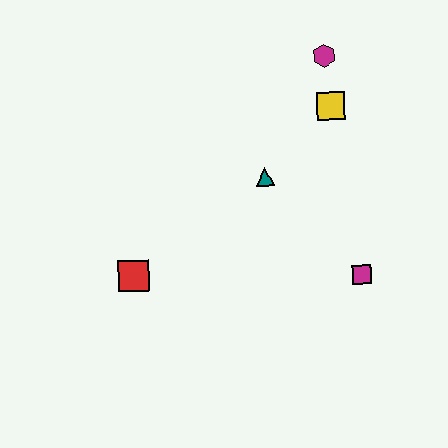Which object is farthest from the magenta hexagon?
The red square is farthest from the magenta hexagon.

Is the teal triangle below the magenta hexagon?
Yes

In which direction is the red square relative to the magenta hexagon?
The red square is below the magenta hexagon.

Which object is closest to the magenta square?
The teal triangle is closest to the magenta square.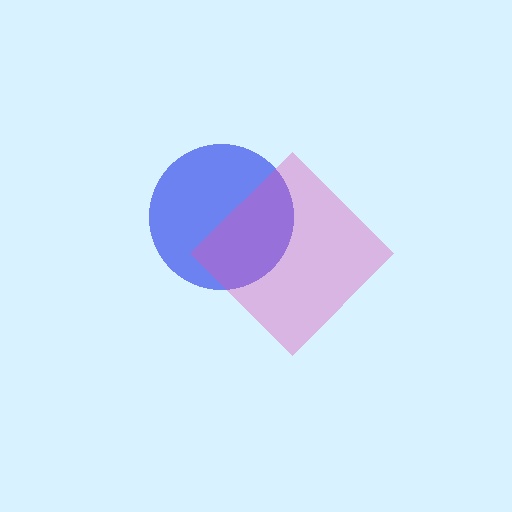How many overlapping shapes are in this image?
There are 2 overlapping shapes in the image.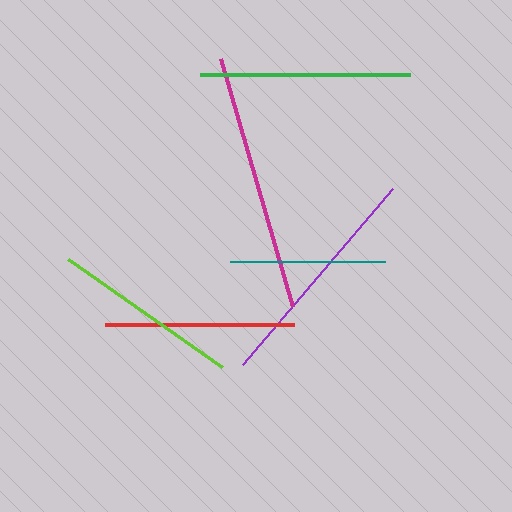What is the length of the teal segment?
The teal segment is approximately 156 pixels long.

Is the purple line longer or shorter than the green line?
The purple line is longer than the green line.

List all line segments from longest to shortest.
From longest to shortest: magenta, purple, green, red, lime, teal.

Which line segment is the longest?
The magenta line is the longest at approximately 258 pixels.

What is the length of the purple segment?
The purple segment is approximately 231 pixels long.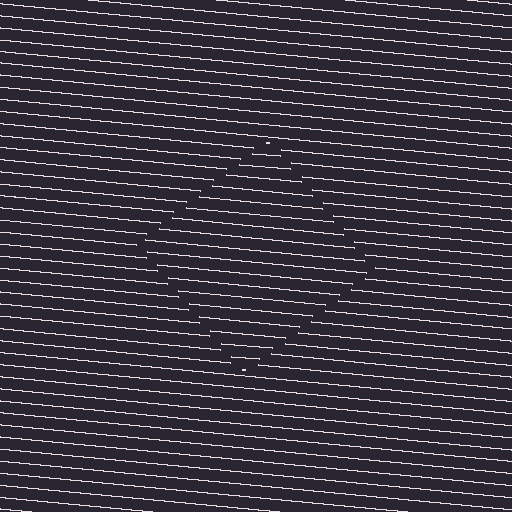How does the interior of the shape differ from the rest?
The interior of the shape contains the same grating, shifted by half a period — the contour is defined by the phase discontinuity where line-ends from the inner and outer gratings abut.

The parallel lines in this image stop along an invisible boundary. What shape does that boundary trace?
An illusory square. The interior of the shape contains the same grating, shifted by half a period — the contour is defined by the phase discontinuity where line-ends from the inner and outer gratings abut.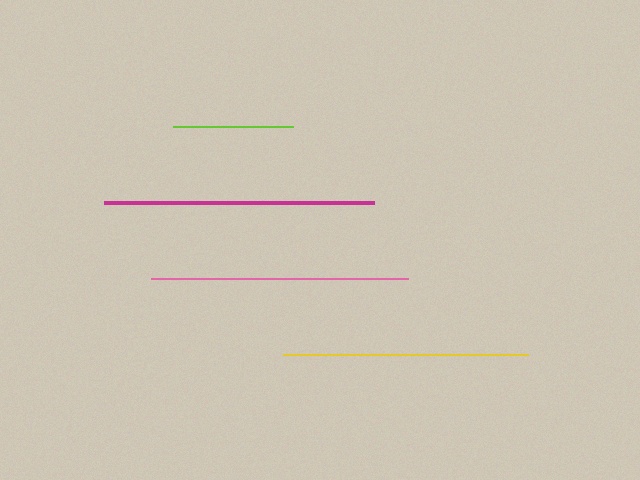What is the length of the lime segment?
The lime segment is approximately 120 pixels long.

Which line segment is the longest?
The magenta line is the longest at approximately 270 pixels.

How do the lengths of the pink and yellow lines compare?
The pink and yellow lines are approximately the same length.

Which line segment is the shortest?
The lime line is the shortest at approximately 120 pixels.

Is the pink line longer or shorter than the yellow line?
The pink line is longer than the yellow line.